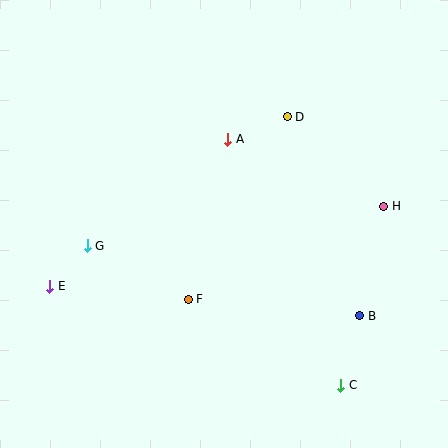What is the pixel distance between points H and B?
The distance between H and B is 112 pixels.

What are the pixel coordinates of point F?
Point F is at (188, 299).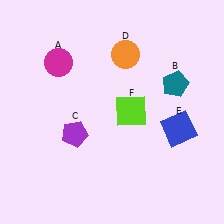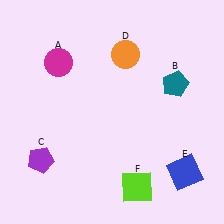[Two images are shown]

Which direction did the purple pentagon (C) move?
The purple pentagon (C) moved left.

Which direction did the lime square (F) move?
The lime square (F) moved down.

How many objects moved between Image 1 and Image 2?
3 objects moved between the two images.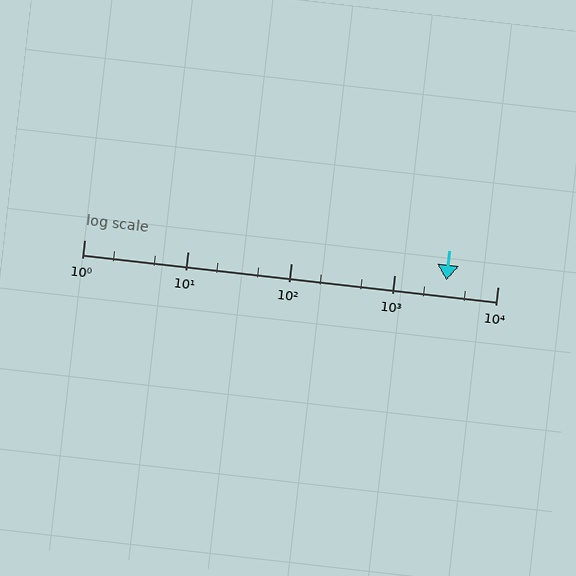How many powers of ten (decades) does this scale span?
The scale spans 4 decades, from 1 to 10000.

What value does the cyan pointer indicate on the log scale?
The pointer indicates approximately 3200.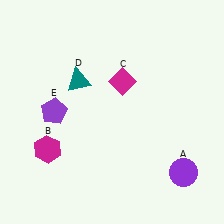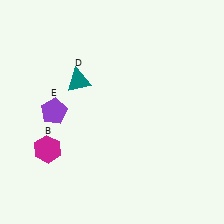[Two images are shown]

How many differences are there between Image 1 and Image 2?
There are 2 differences between the two images.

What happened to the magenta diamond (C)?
The magenta diamond (C) was removed in Image 2. It was in the top-right area of Image 1.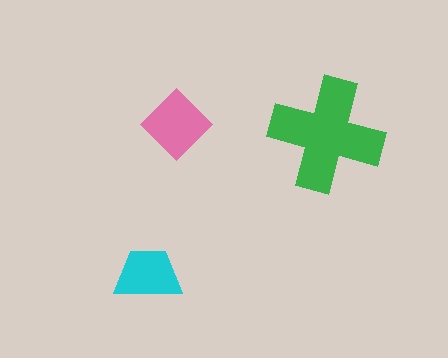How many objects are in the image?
There are 3 objects in the image.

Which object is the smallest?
The cyan trapezoid.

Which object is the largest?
The green cross.